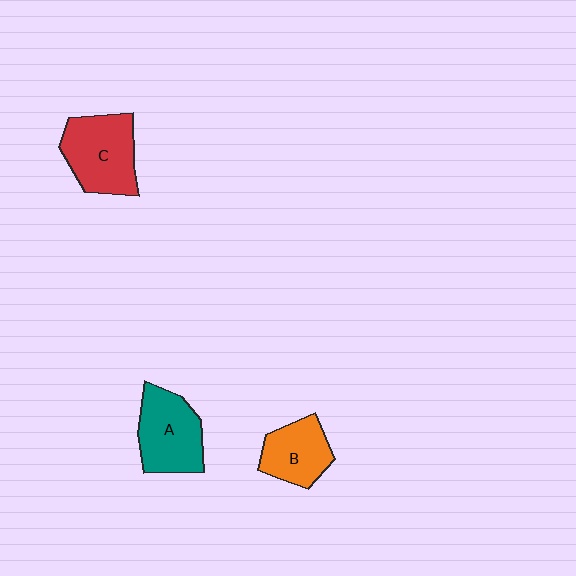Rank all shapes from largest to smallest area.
From largest to smallest: C (red), A (teal), B (orange).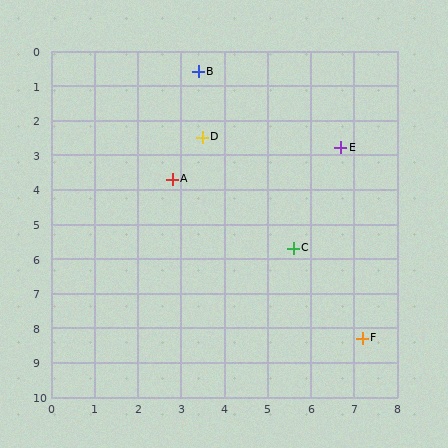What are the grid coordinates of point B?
Point B is at approximately (3.4, 0.6).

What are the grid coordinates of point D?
Point D is at approximately (3.5, 2.5).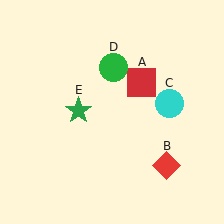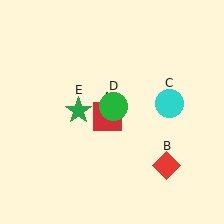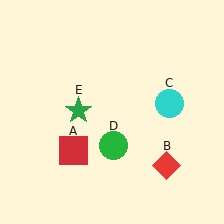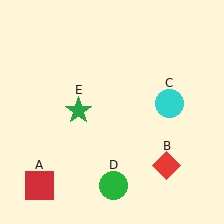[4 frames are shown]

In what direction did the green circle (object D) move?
The green circle (object D) moved down.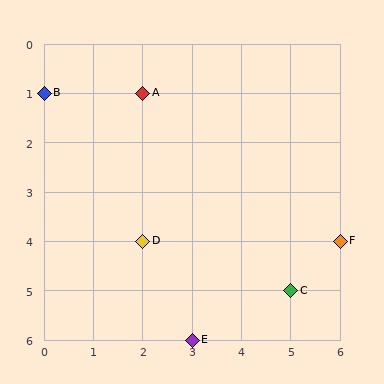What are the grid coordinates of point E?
Point E is at grid coordinates (3, 6).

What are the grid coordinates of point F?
Point F is at grid coordinates (6, 4).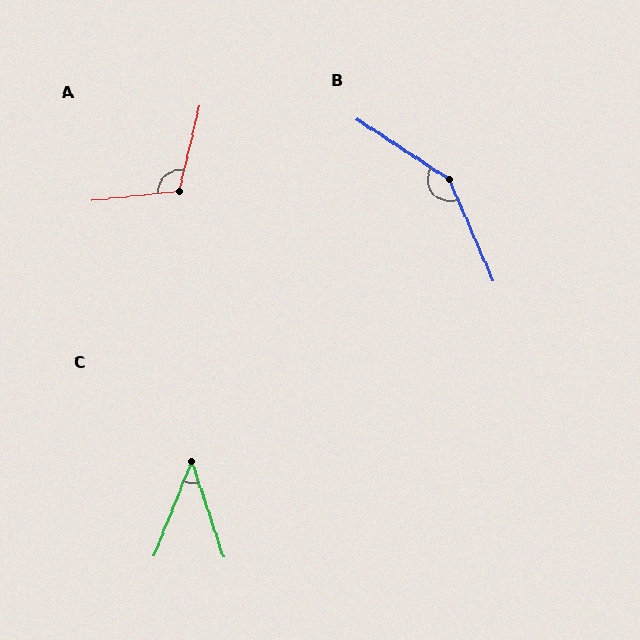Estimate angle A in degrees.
Approximately 110 degrees.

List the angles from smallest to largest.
C (40°), A (110°), B (147°).